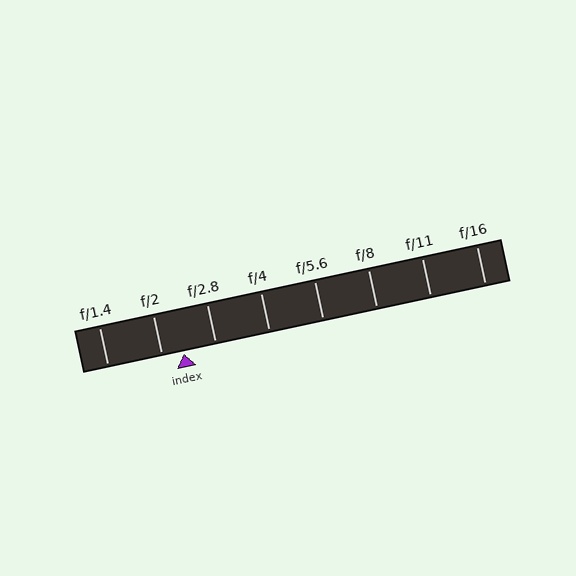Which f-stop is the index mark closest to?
The index mark is closest to f/2.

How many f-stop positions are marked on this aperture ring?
There are 8 f-stop positions marked.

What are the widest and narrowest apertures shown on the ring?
The widest aperture shown is f/1.4 and the narrowest is f/16.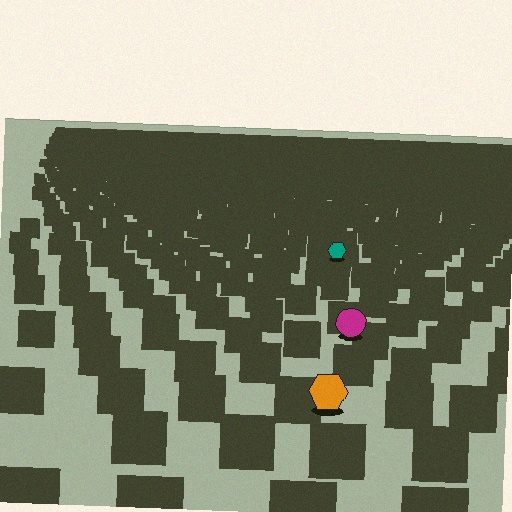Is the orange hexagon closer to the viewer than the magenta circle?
Yes. The orange hexagon is closer — you can tell from the texture gradient: the ground texture is coarser near it.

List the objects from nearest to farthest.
From nearest to farthest: the orange hexagon, the magenta circle, the teal hexagon.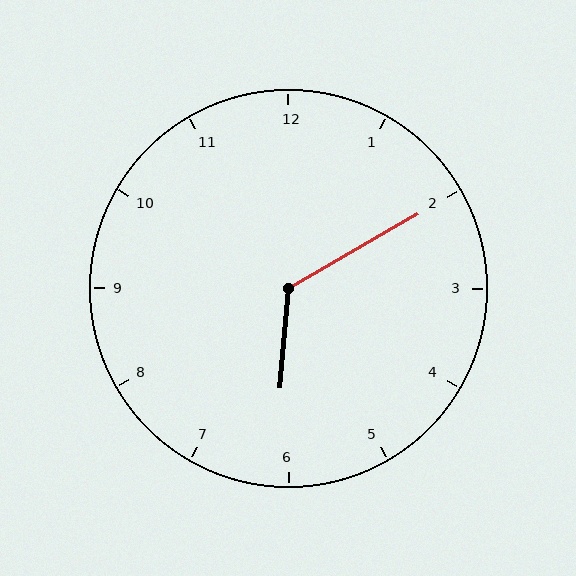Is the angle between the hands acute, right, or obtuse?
It is obtuse.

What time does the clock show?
6:10.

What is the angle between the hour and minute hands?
Approximately 125 degrees.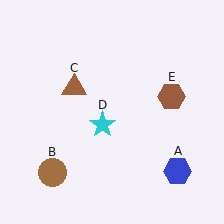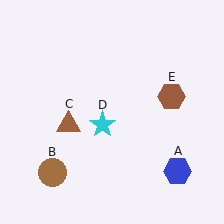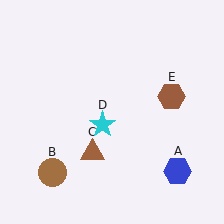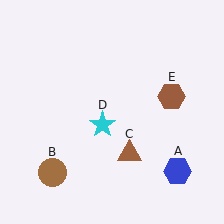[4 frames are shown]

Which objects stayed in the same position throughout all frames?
Blue hexagon (object A) and brown circle (object B) and cyan star (object D) and brown hexagon (object E) remained stationary.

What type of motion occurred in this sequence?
The brown triangle (object C) rotated counterclockwise around the center of the scene.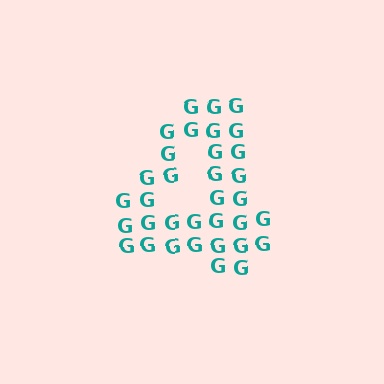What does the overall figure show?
The overall figure shows the digit 4.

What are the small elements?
The small elements are letter G's.